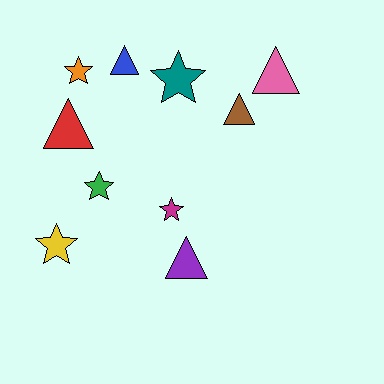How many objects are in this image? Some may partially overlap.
There are 10 objects.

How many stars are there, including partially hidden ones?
There are 5 stars.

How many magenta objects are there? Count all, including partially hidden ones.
There is 1 magenta object.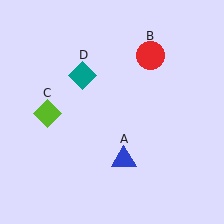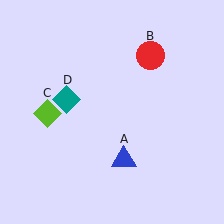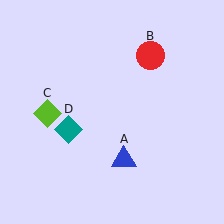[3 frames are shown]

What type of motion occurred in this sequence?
The teal diamond (object D) rotated counterclockwise around the center of the scene.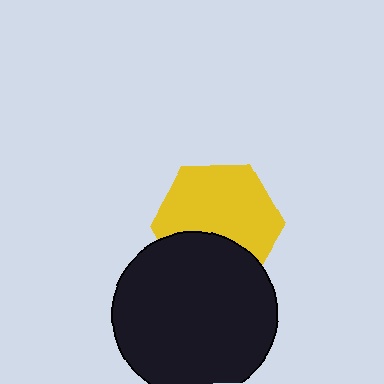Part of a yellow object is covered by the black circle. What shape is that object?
It is a hexagon.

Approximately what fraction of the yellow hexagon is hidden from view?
Roughly 33% of the yellow hexagon is hidden behind the black circle.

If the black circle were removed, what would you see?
You would see the complete yellow hexagon.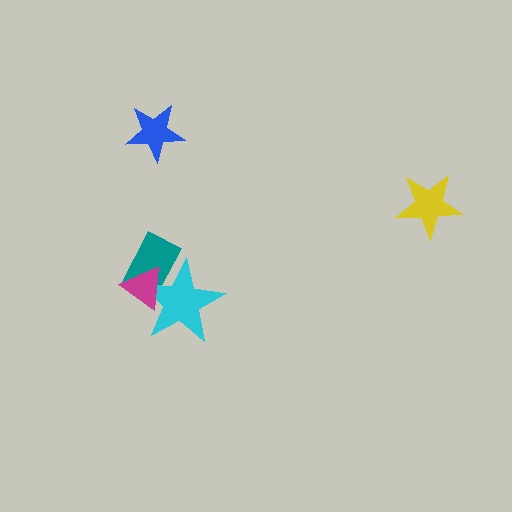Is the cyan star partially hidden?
Yes, it is partially covered by another shape.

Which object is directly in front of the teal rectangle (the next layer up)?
The cyan star is directly in front of the teal rectangle.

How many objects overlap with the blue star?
0 objects overlap with the blue star.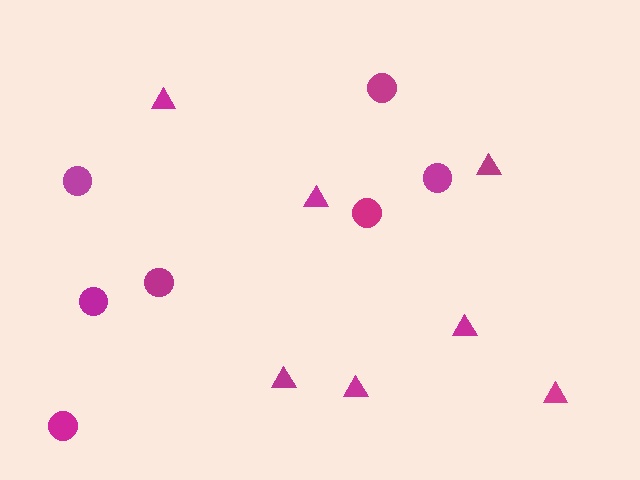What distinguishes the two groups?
There are 2 groups: one group of circles (7) and one group of triangles (7).